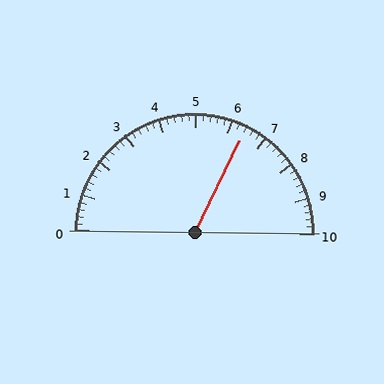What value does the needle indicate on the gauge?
The needle indicates approximately 6.4.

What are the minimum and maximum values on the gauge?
The gauge ranges from 0 to 10.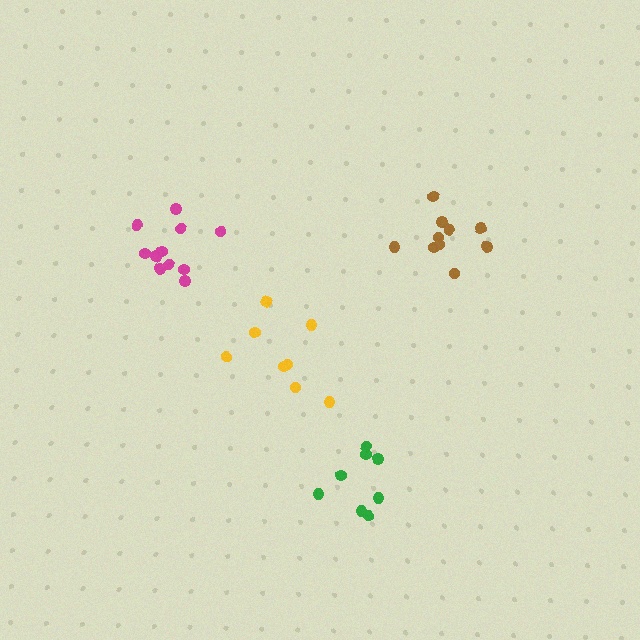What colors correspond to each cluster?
The clusters are colored: brown, yellow, green, magenta.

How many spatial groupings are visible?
There are 4 spatial groupings.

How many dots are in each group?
Group 1: 10 dots, Group 2: 8 dots, Group 3: 8 dots, Group 4: 11 dots (37 total).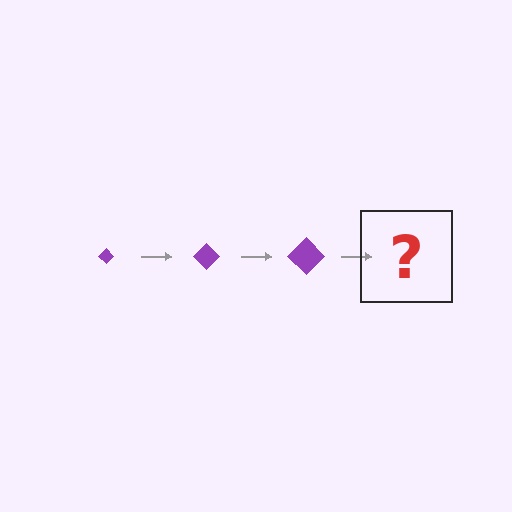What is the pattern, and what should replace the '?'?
The pattern is that the diamond gets progressively larger each step. The '?' should be a purple diamond, larger than the previous one.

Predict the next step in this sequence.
The next step is a purple diamond, larger than the previous one.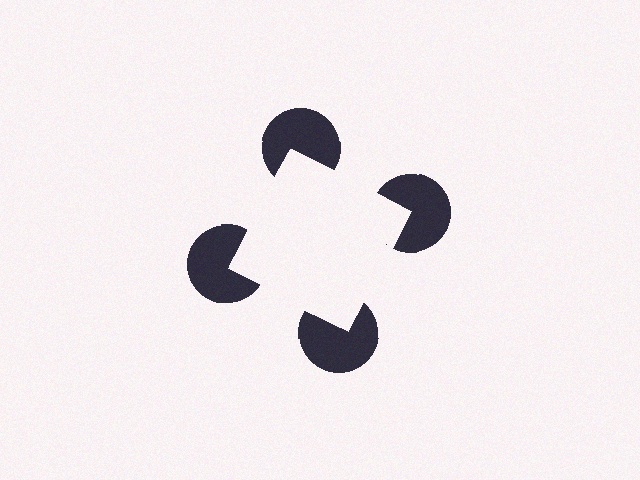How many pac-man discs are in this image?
There are 4 — one at each vertex of the illusory square.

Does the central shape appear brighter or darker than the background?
It typically appears slightly brighter than the background, even though no actual brightness change is drawn.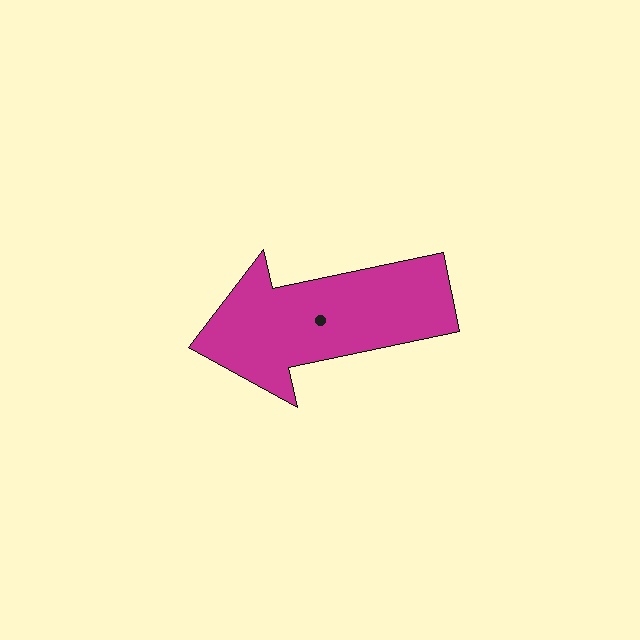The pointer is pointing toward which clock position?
Roughly 9 o'clock.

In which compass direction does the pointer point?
West.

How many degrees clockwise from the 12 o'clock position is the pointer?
Approximately 258 degrees.